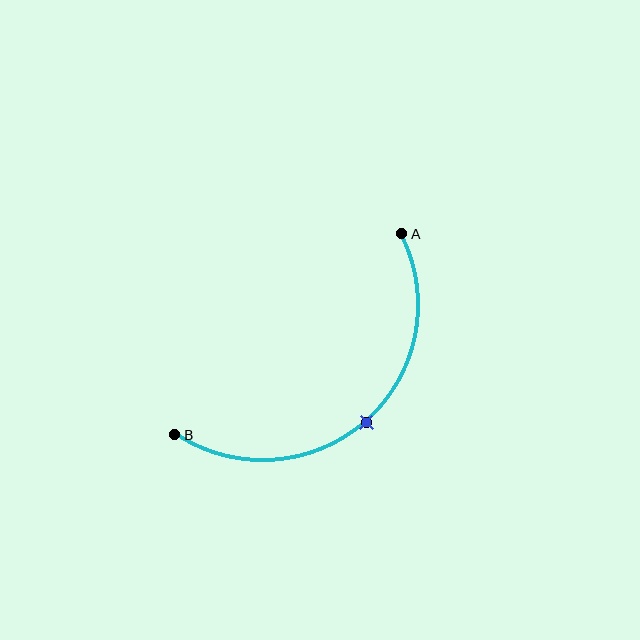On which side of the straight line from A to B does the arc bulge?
The arc bulges below and to the right of the straight line connecting A and B.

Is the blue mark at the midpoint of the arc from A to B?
Yes. The blue mark lies on the arc at equal arc-length from both A and B — it is the arc midpoint.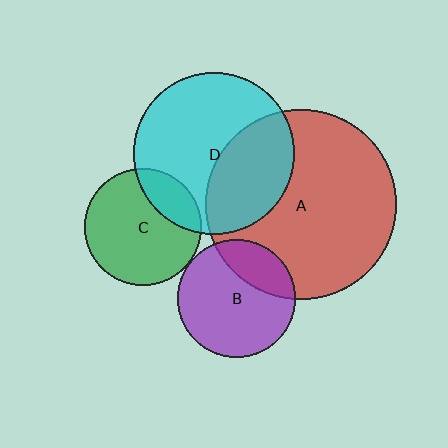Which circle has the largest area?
Circle A (red).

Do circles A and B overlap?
Yes.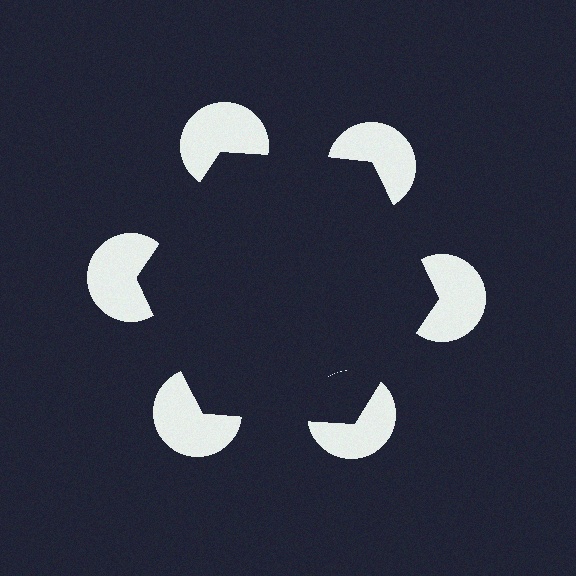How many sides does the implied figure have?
6 sides.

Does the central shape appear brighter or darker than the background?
It typically appears slightly darker than the background, even though no actual brightness change is drawn.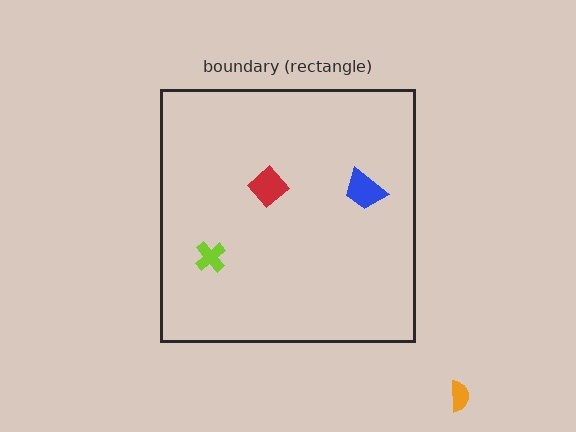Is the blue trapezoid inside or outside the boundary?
Inside.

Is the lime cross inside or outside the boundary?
Inside.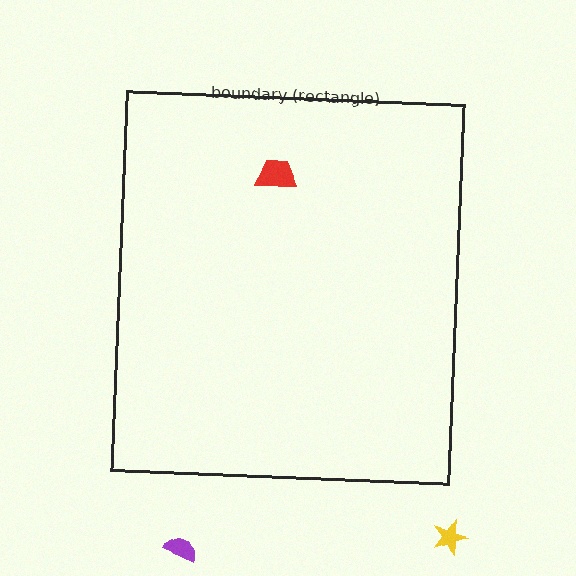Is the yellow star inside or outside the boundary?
Outside.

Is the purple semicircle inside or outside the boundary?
Outside.